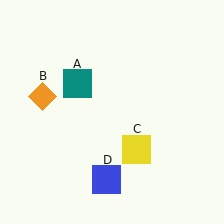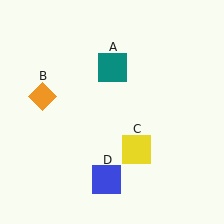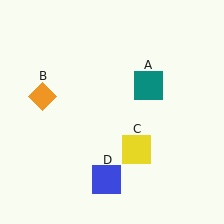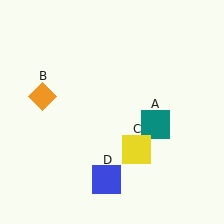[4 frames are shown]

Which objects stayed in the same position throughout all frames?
Orange diamond (object B) and yellow square (object C) and blue square (object D) remained stationary.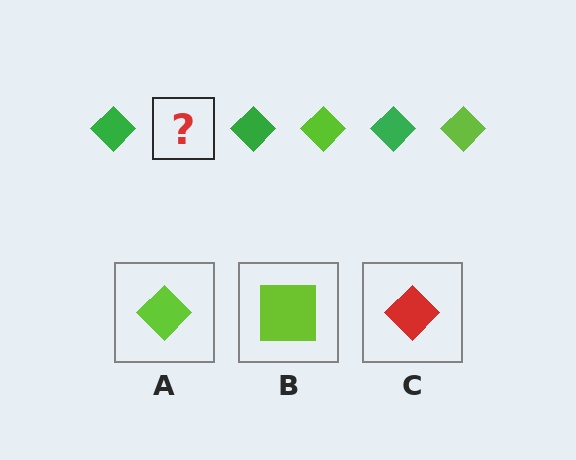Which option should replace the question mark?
Option A.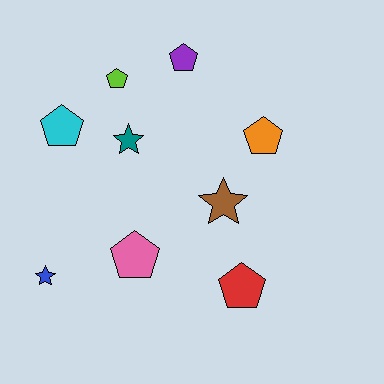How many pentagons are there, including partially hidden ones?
There are 6 pentagons.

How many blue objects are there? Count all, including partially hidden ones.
There is 1 blue object.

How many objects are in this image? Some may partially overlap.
There are 9 objects.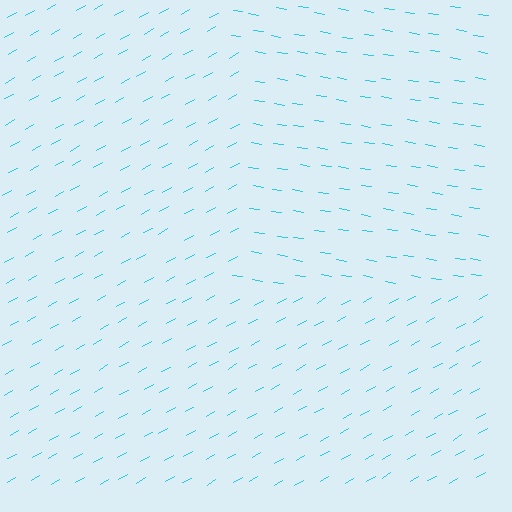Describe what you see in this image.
The image is filled with small cyan line segments. A rectangle region in the image has lines oriented differently from the surrounding lines, creating a visible texture boundary.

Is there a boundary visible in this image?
Yes, there is a texture boundary formed by a change in line orientation.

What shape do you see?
I see a rectangle.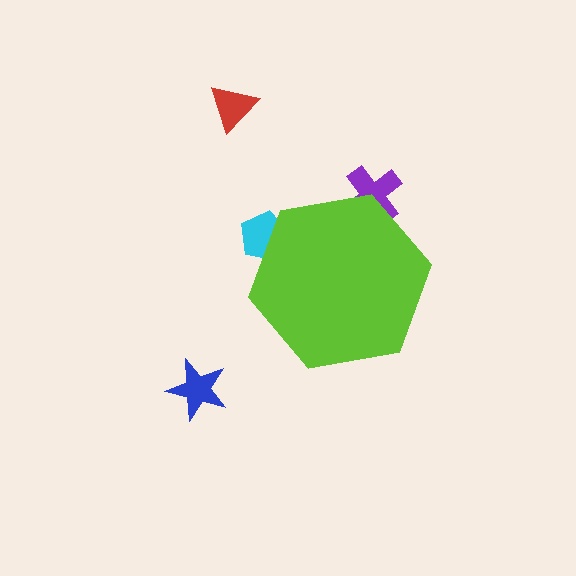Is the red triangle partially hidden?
No, the red triangle is fully visible.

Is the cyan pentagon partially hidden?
Yes, the cyan pentagon is partially hidden behind the lime hexagon.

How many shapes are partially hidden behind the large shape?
2 shapes are partially hidden.